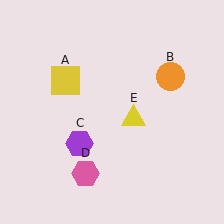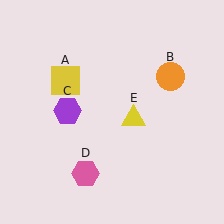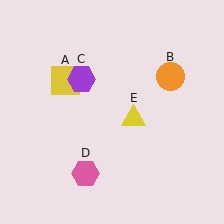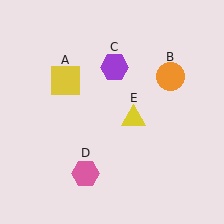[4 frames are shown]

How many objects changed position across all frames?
1 object changed position: purple hexagon (object C).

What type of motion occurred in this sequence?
The purple hexagon (object C) rotated clockwise around the center of the scene.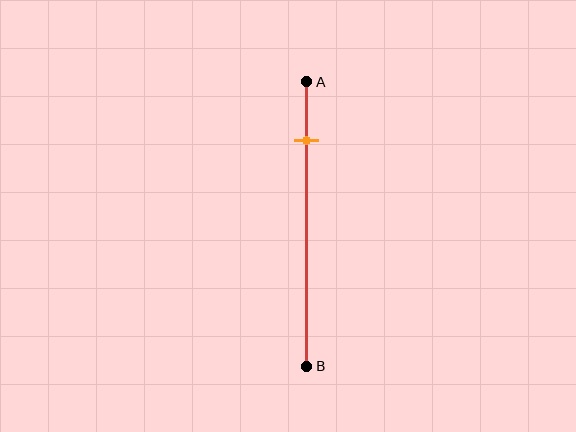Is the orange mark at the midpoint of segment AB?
No, the mark is at about 20% from A, not at the 50% midpoint.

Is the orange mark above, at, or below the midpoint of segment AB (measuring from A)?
The orange mark is above the midpoint of segment AB.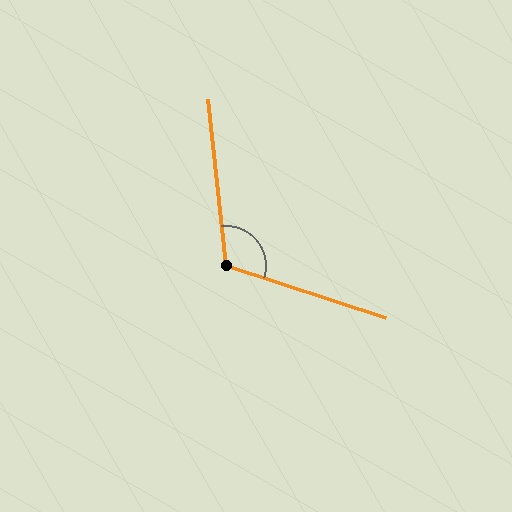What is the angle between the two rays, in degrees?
Approximately 114 degrees.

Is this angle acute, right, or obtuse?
It is obtuse.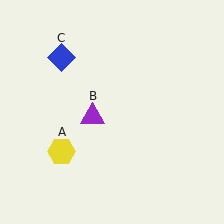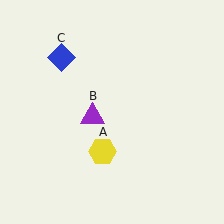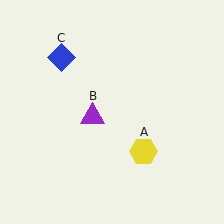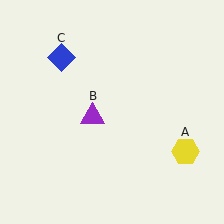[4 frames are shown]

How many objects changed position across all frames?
1 object changed position: yellow hexagon (object A).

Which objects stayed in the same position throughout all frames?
Purple triangle (object B) and blue diamond (object C) remained stationary.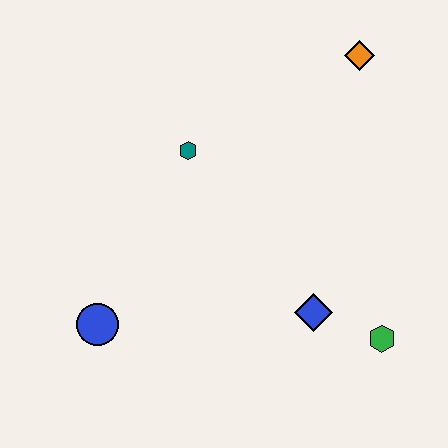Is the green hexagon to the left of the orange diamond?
No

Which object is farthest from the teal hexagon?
The green hexagon is farthest from the teal hexagon.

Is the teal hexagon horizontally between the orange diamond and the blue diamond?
No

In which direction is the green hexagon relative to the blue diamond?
The green hexagon is to the right of the blue diamond.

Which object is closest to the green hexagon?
The blue diamond is closest to the green hexagon.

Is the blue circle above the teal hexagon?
No